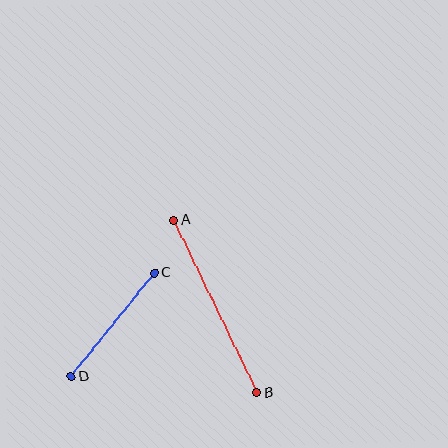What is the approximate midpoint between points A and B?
The midpoint is at approximately (215, 306) pixels.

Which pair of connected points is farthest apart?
Points A and B are farthest apart.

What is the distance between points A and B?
The distance is approximately 191 pixels.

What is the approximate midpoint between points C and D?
The midpoint is at approximately (113, 325) pixels.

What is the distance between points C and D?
The distance is approximately 132 pixels.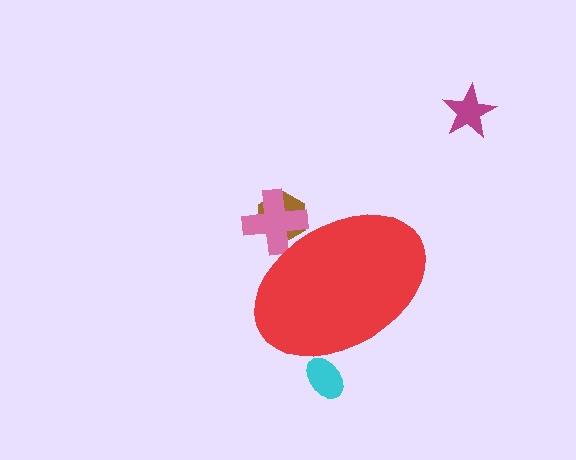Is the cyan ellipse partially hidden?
Yes, the cyan ellipse is partially hidden behind the red ellipse.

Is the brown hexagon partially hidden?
Yes, the brown hexagon is partially hidden behind the red ellipse.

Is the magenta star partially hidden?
No, the magenta star is fully visible.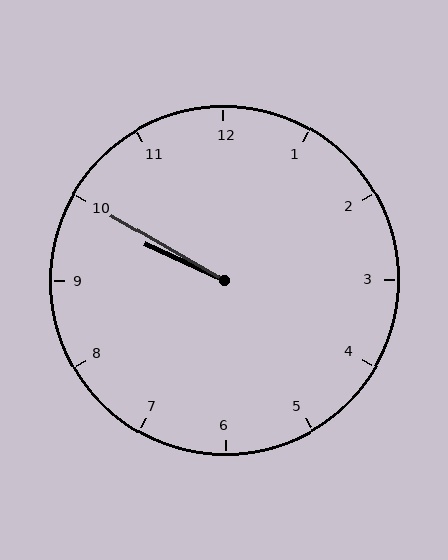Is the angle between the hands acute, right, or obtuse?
It is acute.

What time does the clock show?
9:50.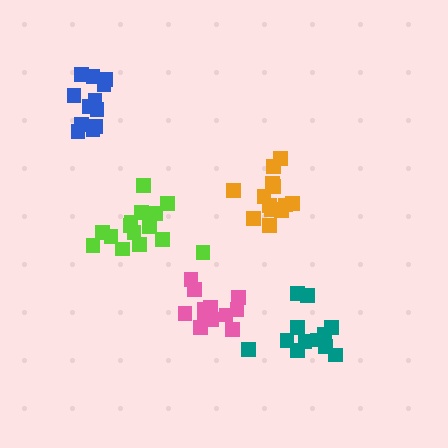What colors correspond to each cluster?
The clusters are colored: orange, lime, pink, teal, blue.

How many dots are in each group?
Group 1: 13 dots, Group 2: 15 dots, Group 3: 13 dots, Group 4: 12 dots, Group 5: 12 dots (65 total).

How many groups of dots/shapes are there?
There are 5 groups.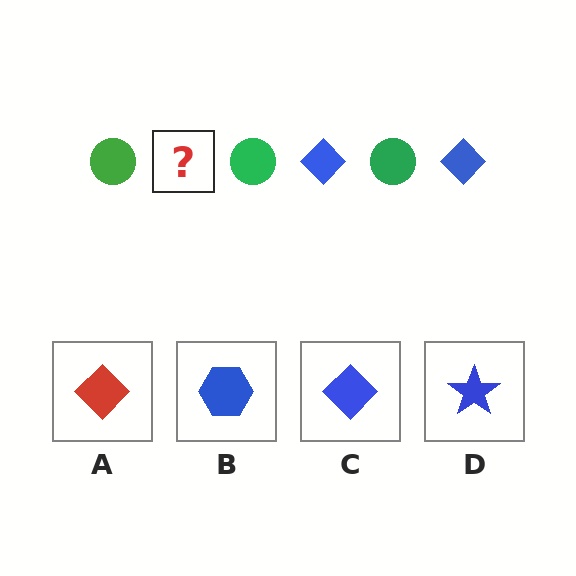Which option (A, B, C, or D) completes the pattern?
C.